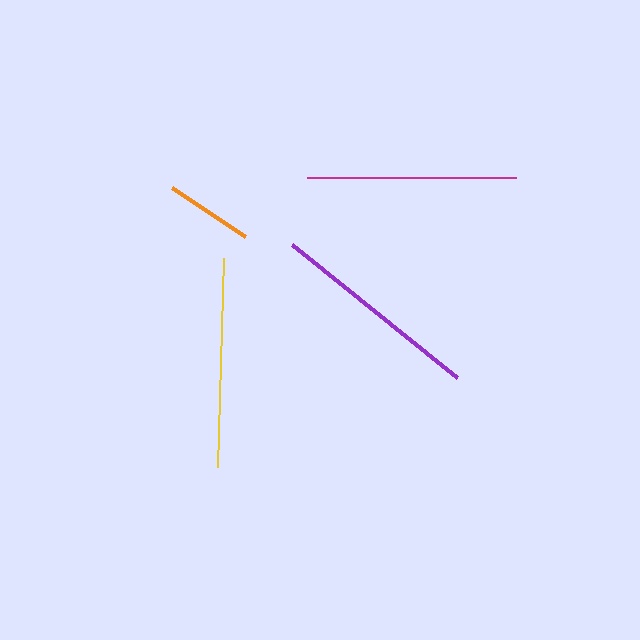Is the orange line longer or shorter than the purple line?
The purple line is longer than the orange line.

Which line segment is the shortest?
The orange line is the shortest at approximately 88 pixels.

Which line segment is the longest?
The purple line is the longest at approximately 212 pixels.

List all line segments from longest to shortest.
From longest to shortest: purple, magenta, yellow, orange.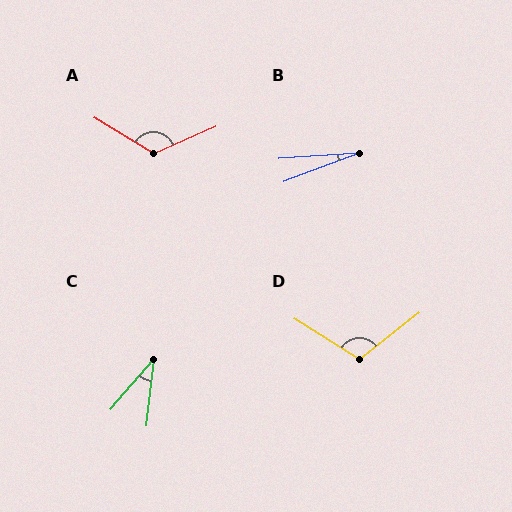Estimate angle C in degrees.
Approximately 34 degrees.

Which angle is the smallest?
B, at approximately 17 degrees.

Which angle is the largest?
A, at approximately 125 degrees.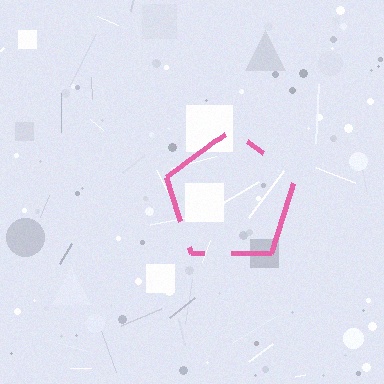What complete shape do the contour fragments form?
The contour fragments form a pentagon.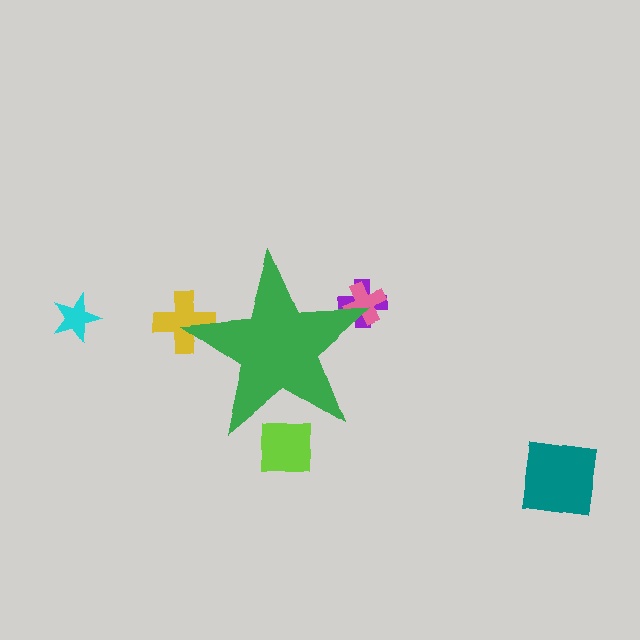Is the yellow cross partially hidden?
Yes, the yellow cross is partially hidden behind the green star.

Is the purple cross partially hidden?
Yes, the purple cross is partially hidden behind the green star.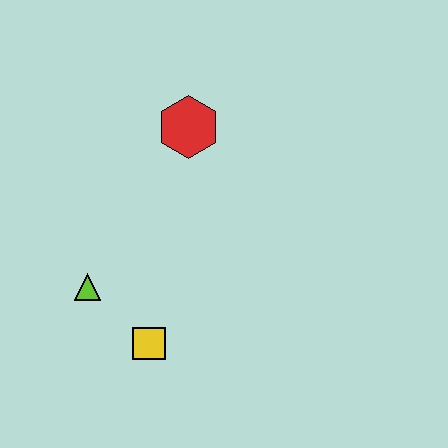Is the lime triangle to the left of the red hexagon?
Yes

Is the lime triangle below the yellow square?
No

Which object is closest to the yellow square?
The lime triangle is closest to the yellow square.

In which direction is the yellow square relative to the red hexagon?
The yellow square is below the red hexagon.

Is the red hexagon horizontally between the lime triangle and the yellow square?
No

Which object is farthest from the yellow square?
The red hexagon is farthest from the yellow square.